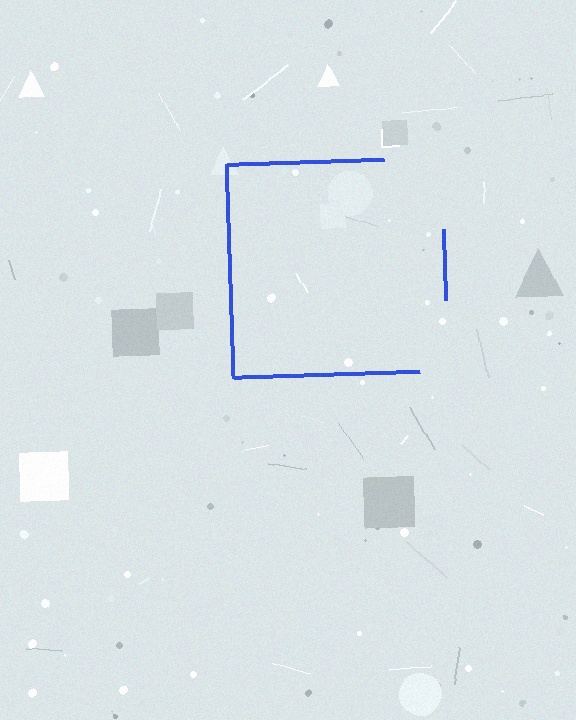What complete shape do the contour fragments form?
The contour fragments form a square.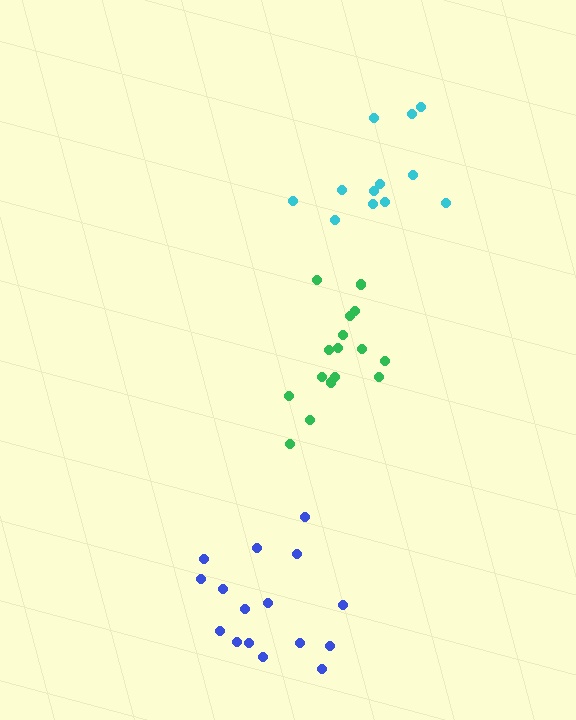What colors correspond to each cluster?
The clusters are colored: green, blue, cyan.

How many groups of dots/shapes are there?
There are 3 groups.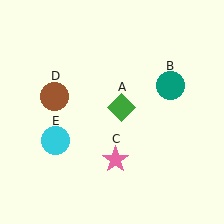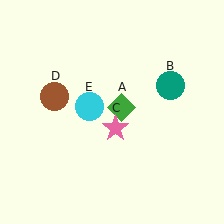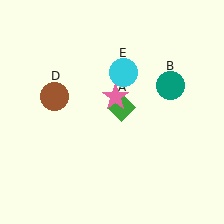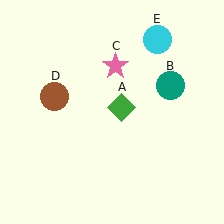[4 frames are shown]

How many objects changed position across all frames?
2 objects changed position: pink star (object C), cyan circle (object E).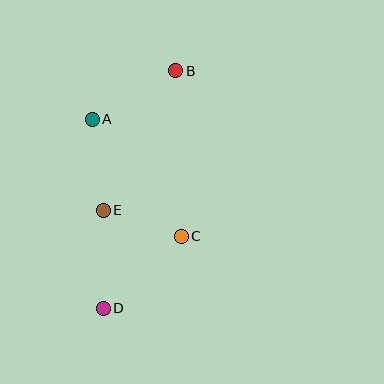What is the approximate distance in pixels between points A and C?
The distance between A and C is approximately 147 pixels.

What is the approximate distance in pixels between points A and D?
The distance between A and D is approximately 189 pixels.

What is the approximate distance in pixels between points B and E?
The distance between B and E is approximately 157 pixels.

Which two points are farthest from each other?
Points B and D are farthest from each other.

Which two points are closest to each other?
Points C and E are closest to each other.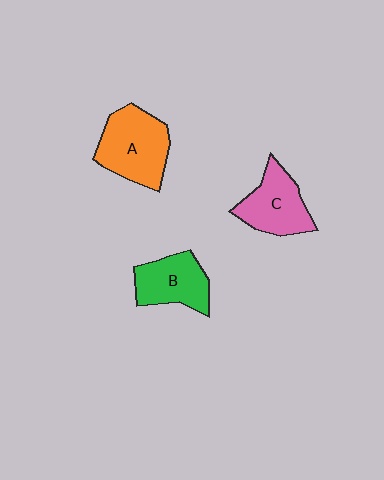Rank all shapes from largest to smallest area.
From largest to smallest: A (orange), C (pink), B (green).